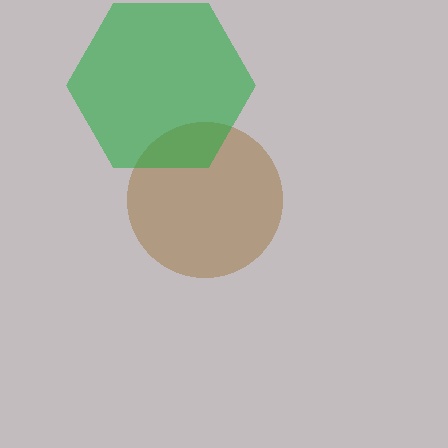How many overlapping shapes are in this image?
There are 2 overlapping shapes in the image.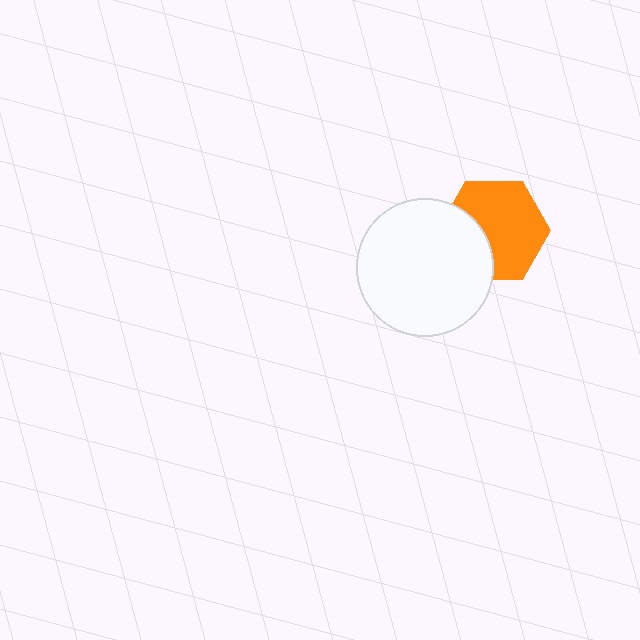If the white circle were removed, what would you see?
You would see the complete orange hexagon.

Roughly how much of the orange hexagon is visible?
Most of it is visible (roughly 68%).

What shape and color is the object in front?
The object in front is a white circle.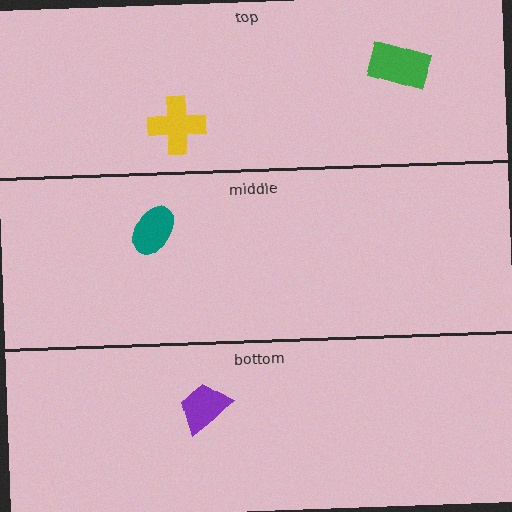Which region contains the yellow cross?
The top region.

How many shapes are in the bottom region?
1.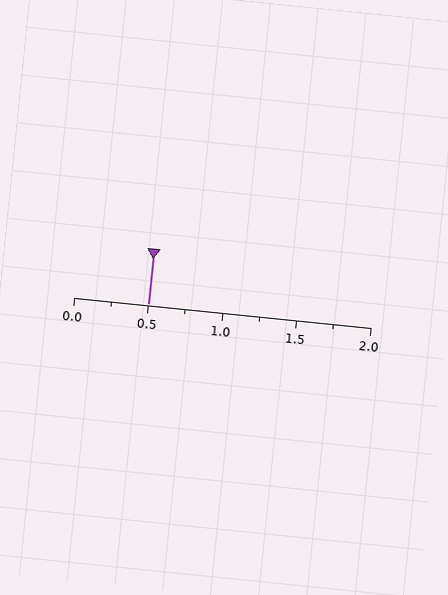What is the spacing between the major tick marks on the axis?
The major ticks are spaced 0.5 apart.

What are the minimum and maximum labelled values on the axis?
The axis runs from 0.0 to 2.0.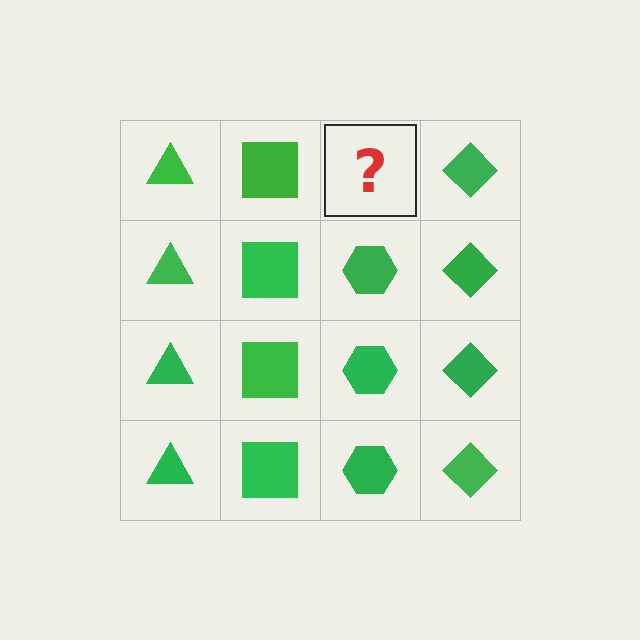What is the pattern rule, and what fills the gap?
The rule is that each column has a consistent shape. The gap should be filled with a green hexagon.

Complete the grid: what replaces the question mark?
The question mark should be replaced with a green hexagon.